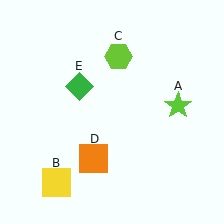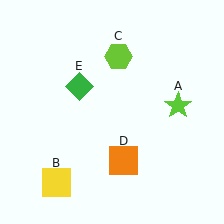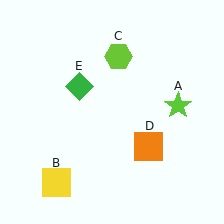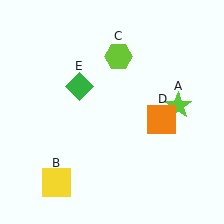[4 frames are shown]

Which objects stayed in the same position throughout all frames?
Lime star (object A) and yellow square (object B) and lime hexagon (object C) and green diamond (object E) remained stationary.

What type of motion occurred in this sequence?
The orange square (object D) rotated counterclockwise around the center of the scene.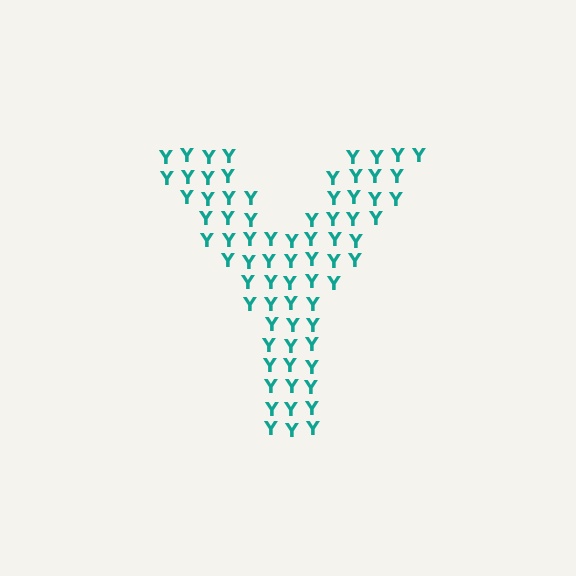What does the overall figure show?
The overall figure shows the letter Y.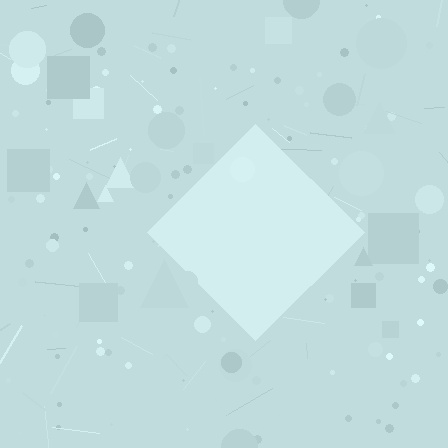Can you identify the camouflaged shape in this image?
The camouflaged shape is a diamond.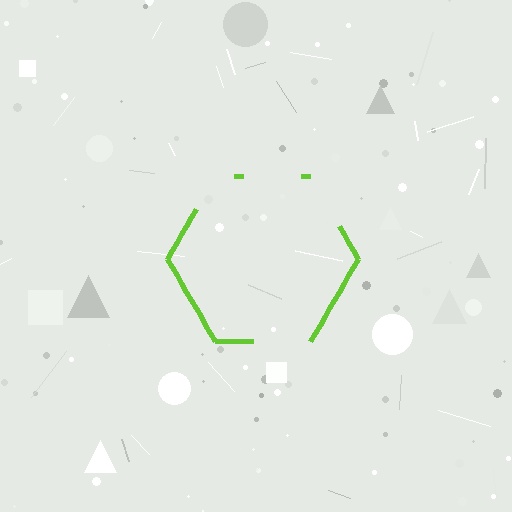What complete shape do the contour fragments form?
The contour fragments form a hexagon.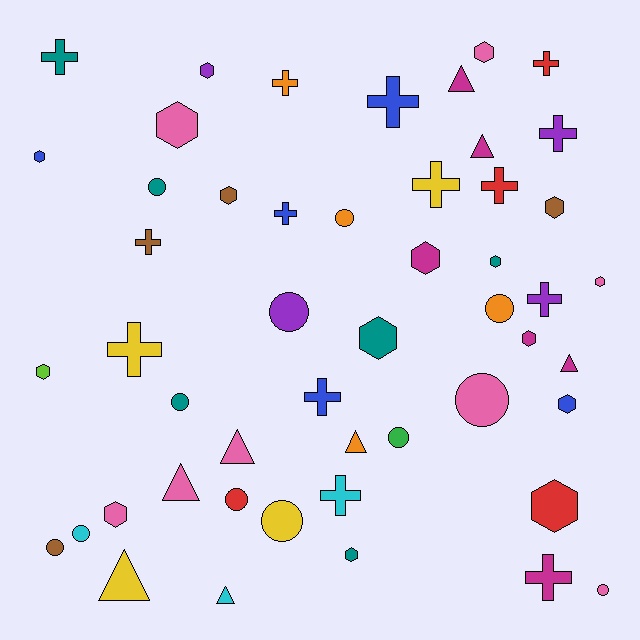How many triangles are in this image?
There are 8 triangles.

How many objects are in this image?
There are 50 objects.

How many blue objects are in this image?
There are 5 blue objects.